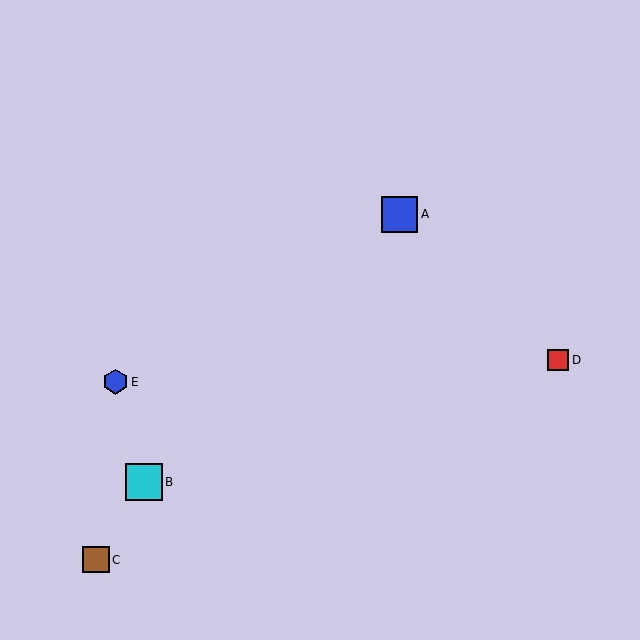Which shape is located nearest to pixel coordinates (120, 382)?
The blue hexagon (labeled E) at (115, 382) is nearest to that location.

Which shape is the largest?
The cyan square (labeled B) is the largest.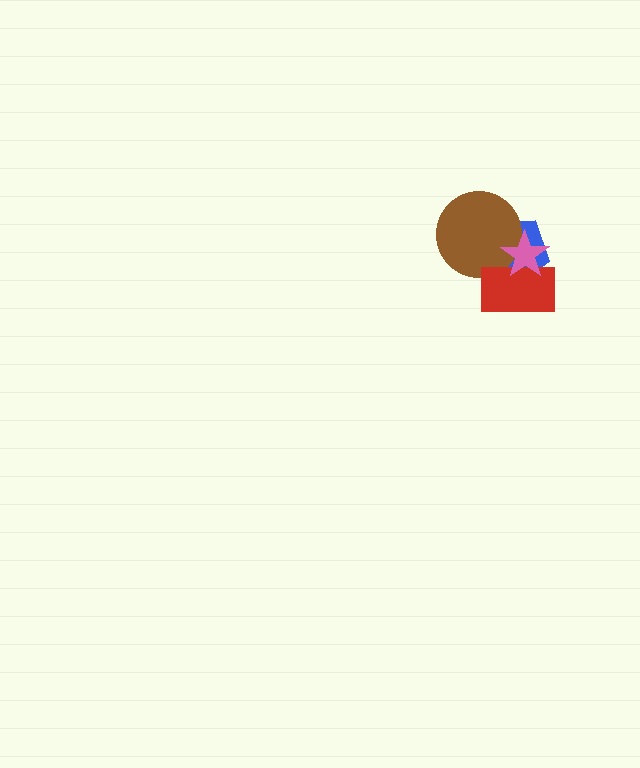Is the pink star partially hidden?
No, no other shape covers it.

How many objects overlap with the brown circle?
3 objects overlap with the brown circle.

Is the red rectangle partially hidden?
Yes, it is partially covered by another shape.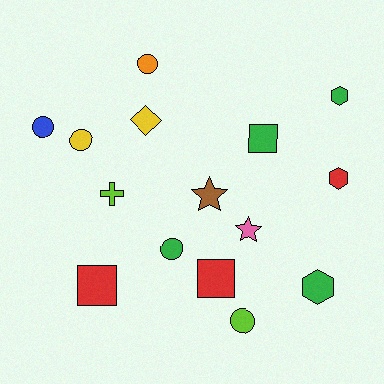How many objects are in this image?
There are 15 objects.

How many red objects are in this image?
There are 3 red objects.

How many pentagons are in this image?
There are no pentagons.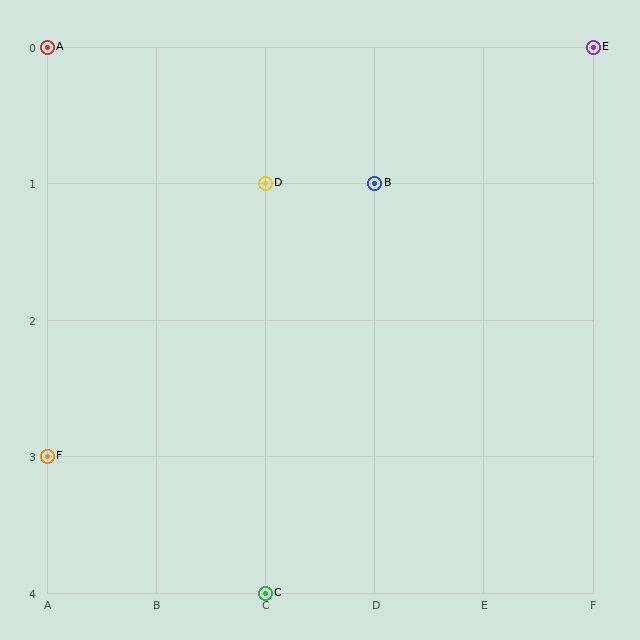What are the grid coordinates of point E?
Point E is at grid coordinates (F, 0).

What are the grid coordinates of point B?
Point B is at grid coordinates (D, 1).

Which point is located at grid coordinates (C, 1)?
Point D is at (C, 1).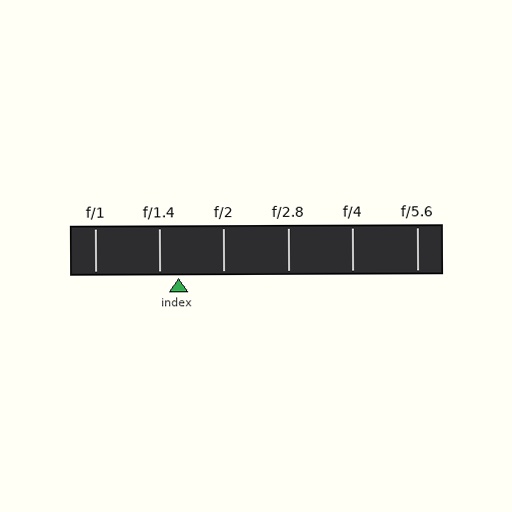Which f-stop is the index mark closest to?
The index mark is closest to f/1.4.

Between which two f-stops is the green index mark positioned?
The index mark is between f/1.4 and f/2.